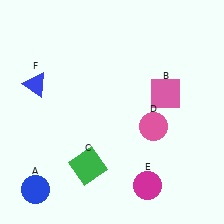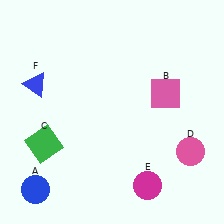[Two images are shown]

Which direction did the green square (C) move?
The green square (C) moved left.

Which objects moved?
The objects that moved are: the green square (C), the pink circle (D).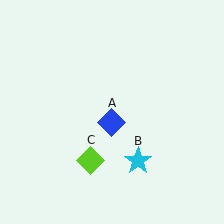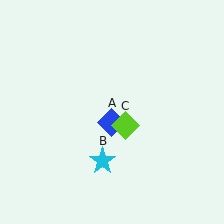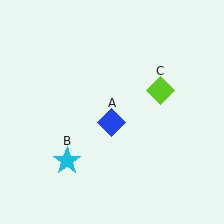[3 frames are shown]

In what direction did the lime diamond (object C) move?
The lime diamond (object C) moved up and to the right.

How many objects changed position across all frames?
2 objects changed position: cyan star (object B), lime diamond (object C).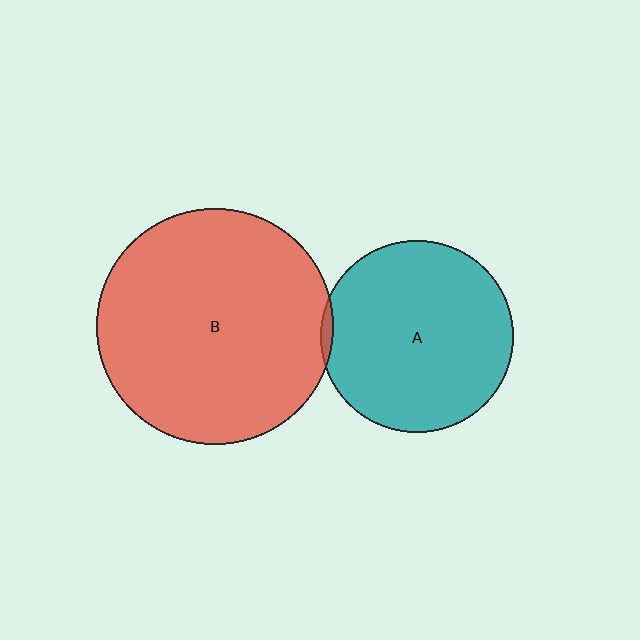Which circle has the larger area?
Circle B (red).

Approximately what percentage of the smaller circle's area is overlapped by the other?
Approximately 5%.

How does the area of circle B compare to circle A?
Approximately 1.5 times.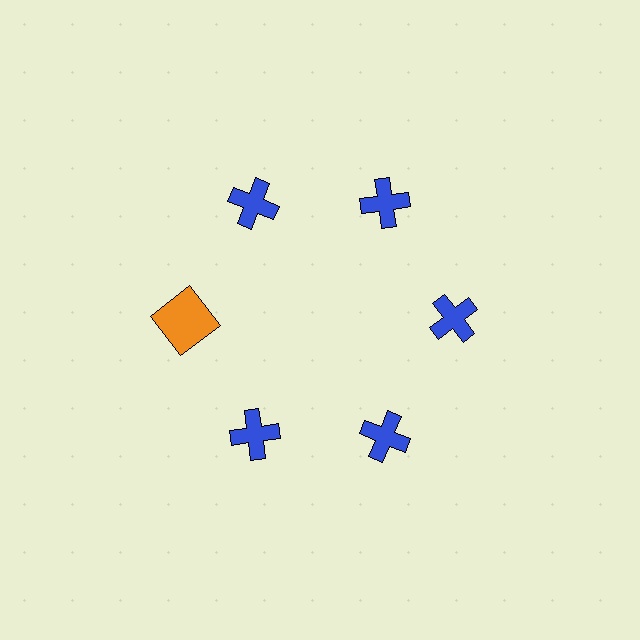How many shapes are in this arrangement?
There are 6 shapes arranged in a ring pattern.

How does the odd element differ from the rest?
It differs in both color (orange instead of blue) and shape (square instead of cross).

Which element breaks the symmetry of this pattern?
The orange square at roughly the 9 o'clock position breaks the symmetry. All other shapes are blue crosses.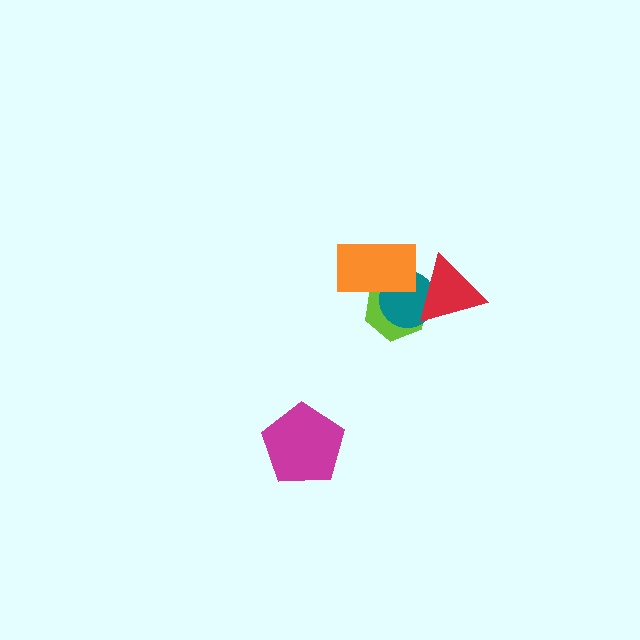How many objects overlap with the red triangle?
2 objects overlap with the red triangle.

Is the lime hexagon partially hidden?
Yes, it is partially covered by another shape.